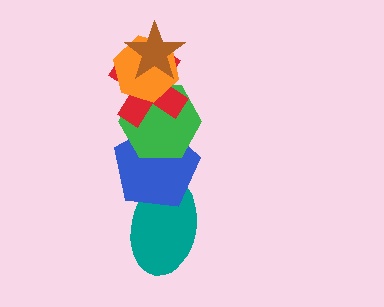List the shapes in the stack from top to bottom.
From top to bottom: the brown star, the orange hexagon, the red cross, the green hexagon, the blue pentagon, the teal ellipse.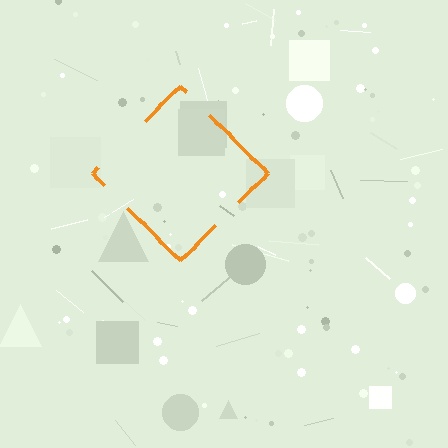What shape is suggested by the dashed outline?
The dashed outline suggests a diamond.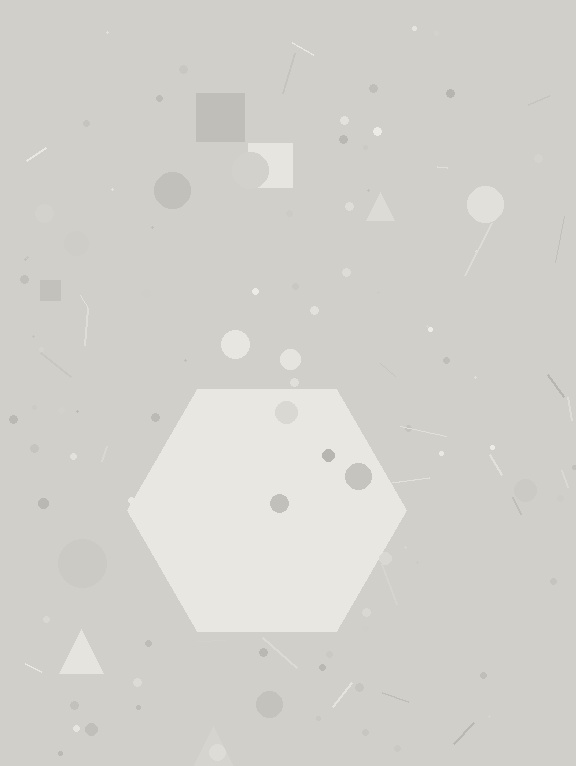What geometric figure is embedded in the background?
A hexagon is embedded in the background.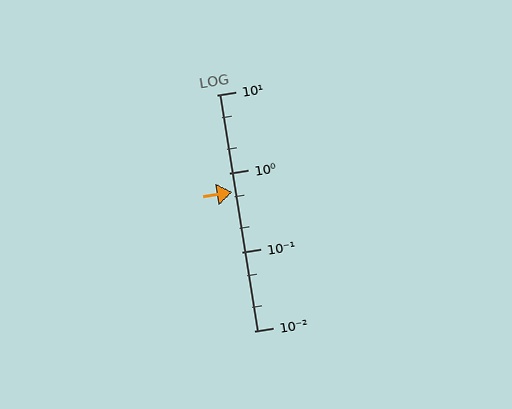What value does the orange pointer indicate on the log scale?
The pointer indicates approximately 0.58.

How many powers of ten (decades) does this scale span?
The scale spans 3 decades, from 0.01 to 10.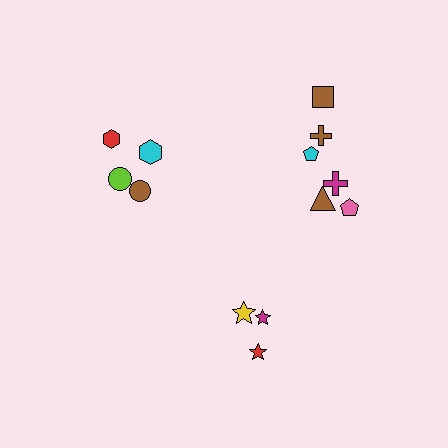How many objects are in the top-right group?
There are 6 objects.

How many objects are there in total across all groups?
There are 13 objects.